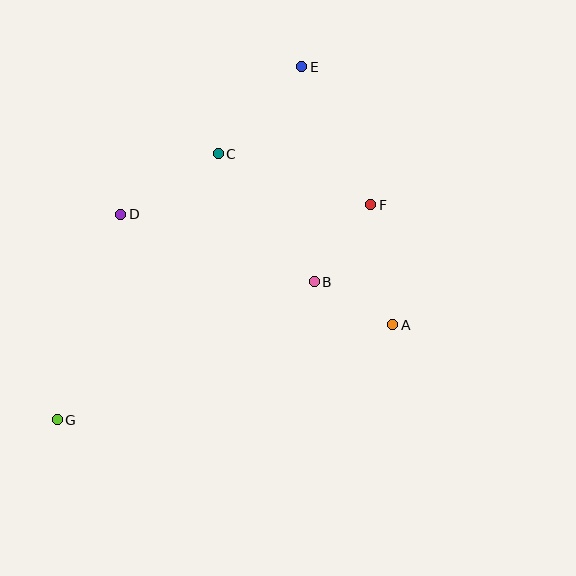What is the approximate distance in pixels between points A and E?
The distance between A and E is approximately 274 pixels.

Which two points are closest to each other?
Points A and B are closest to each other.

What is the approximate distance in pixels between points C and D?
The distance between C and D is approximately 115 pixels.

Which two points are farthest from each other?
Points E and G are farthest from each other.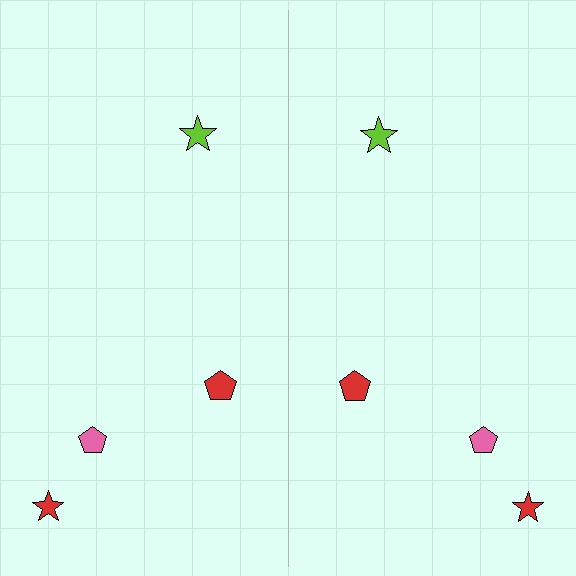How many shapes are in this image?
There are 8 shapes in this image.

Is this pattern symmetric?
Yes, this pattern has bilateral (reflection) symmetry.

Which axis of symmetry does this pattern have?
The pattern has a vertical axis of symmetry running through the center of the image.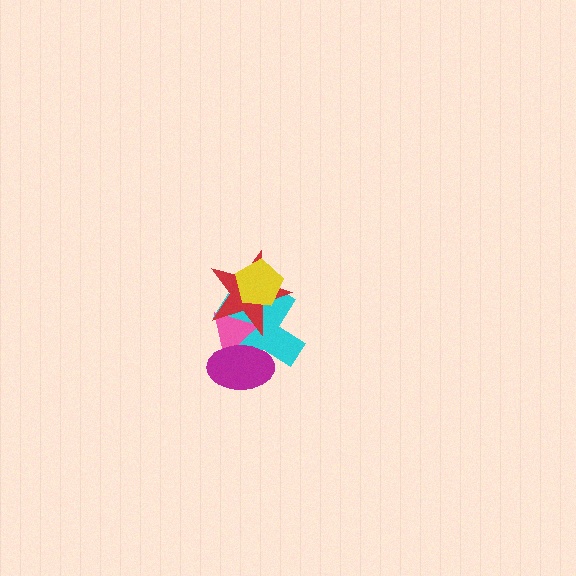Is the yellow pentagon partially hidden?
No, no other shape covers it.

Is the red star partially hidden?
Yes, it is partially covered by another shape.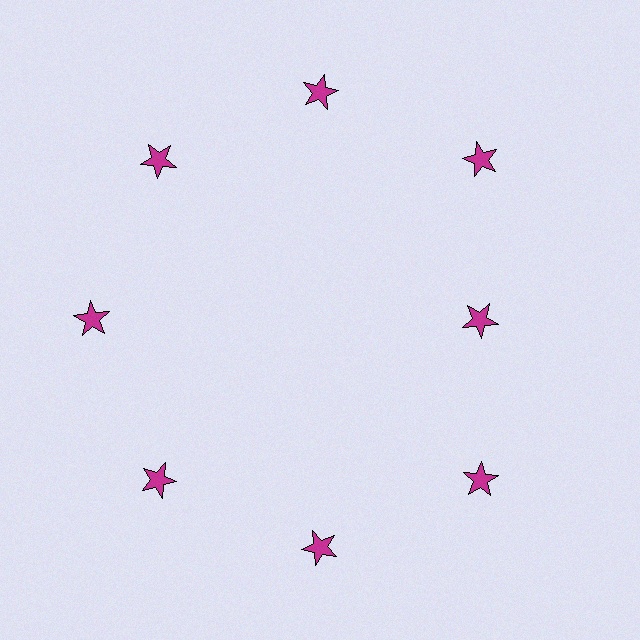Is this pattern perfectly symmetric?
No. The 8 magenta stars are arranged in a ring, but one element near the 3 o'clock position is pulled inward toward the center, breaking the 8-fold rotational symmetry.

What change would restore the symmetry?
The symmetry would be restored by moving it outward, back onto the ring so that all 8 stars sit at equal angles and equal distance from the center.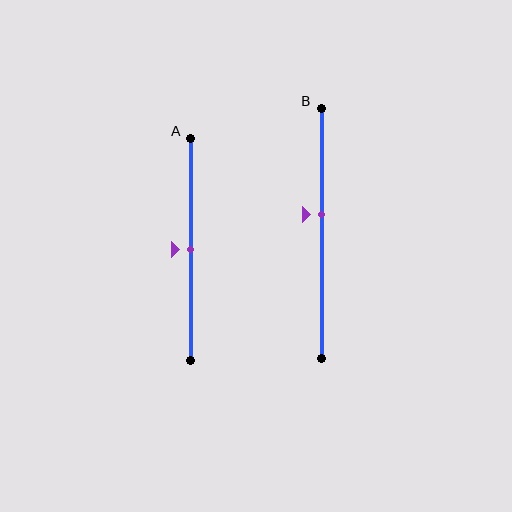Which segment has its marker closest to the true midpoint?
Segment A has its marker closest to the true midpoint.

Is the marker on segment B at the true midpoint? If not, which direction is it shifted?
No, the marker on segment B is shifted upward by about 8% of the segment length.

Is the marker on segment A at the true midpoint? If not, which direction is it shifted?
Yes, the marker on segment A is at the true midpoint.